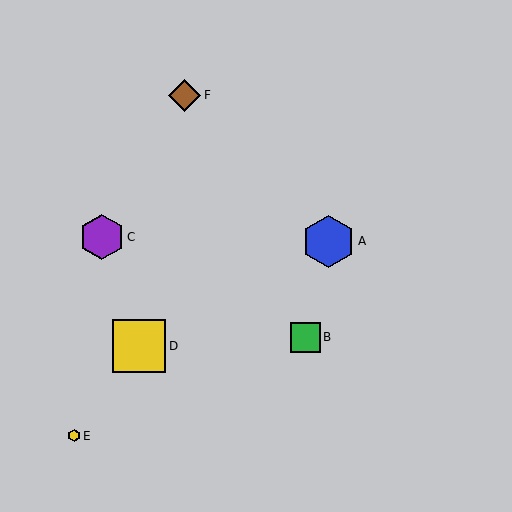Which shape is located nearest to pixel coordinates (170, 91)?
The brown diamond (labeled F) at (185, 95) is nearest to that location.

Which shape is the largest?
The yellow square (labeled D) is the largest.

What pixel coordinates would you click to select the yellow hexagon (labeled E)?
Click at (74, 436) to select the yellow hexagon E.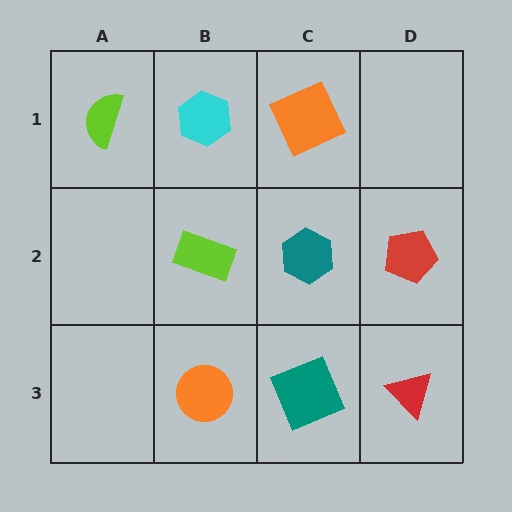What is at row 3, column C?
A teal square.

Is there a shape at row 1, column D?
No, that cell is empty.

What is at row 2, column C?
A teal hexagon.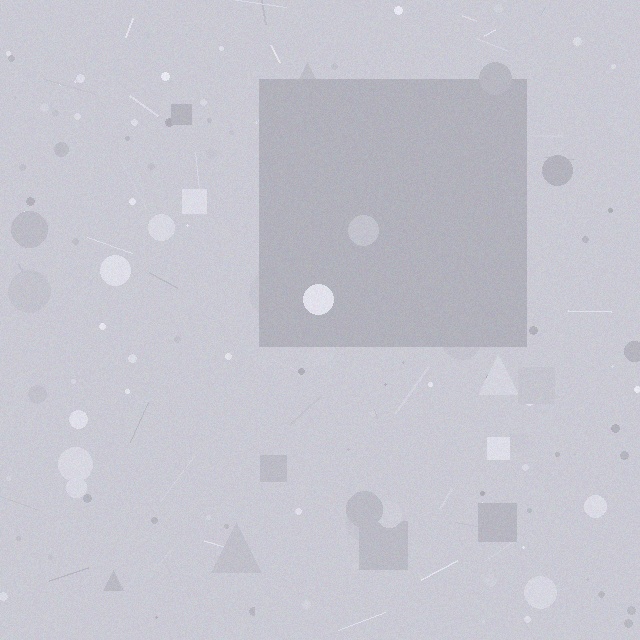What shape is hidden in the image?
A square is hidden in the image.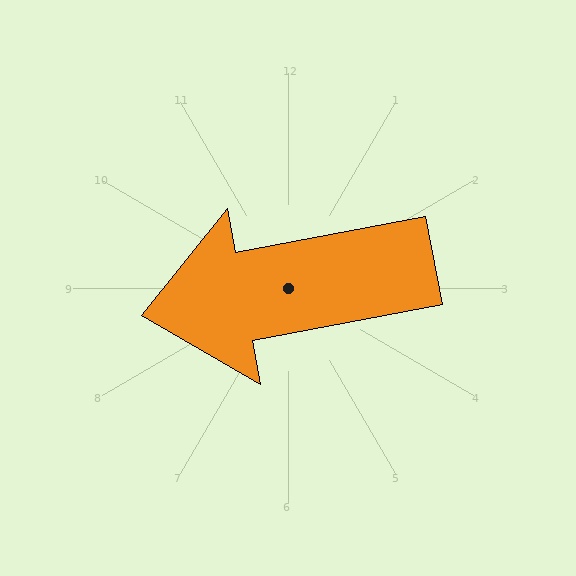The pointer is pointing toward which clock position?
Roughly 9 o'clock.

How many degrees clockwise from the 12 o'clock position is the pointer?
Approximately 259 degrees.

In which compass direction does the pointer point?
West.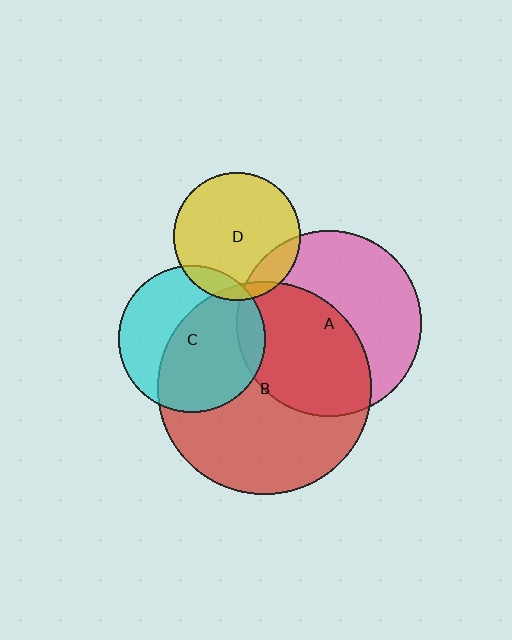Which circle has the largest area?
Circle B (red).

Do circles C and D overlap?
Yes.